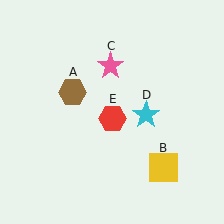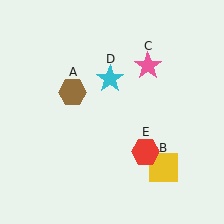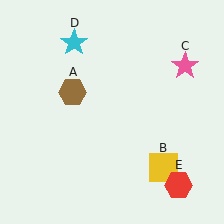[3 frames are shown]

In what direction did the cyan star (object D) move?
The cyan star (object D) moved up and to the left.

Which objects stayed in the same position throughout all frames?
Brown hexagon (object A) and yellow square (object B) remained stationary.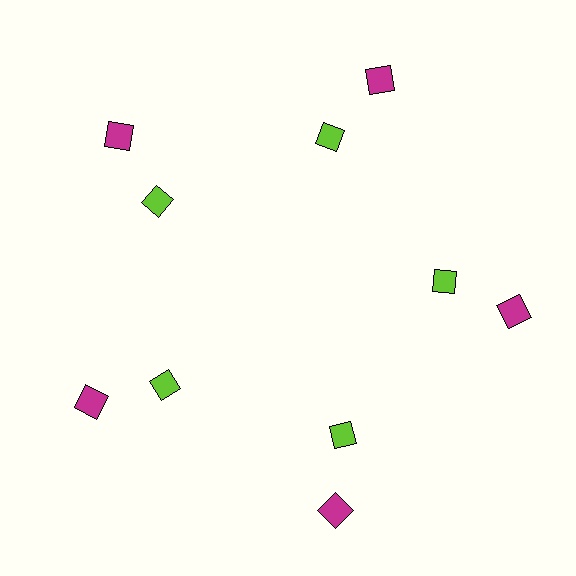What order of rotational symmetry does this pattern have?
This pattern has 5-fold rotational symmetry.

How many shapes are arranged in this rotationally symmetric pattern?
There are 10 shapes, arranged in 5 groups of 2.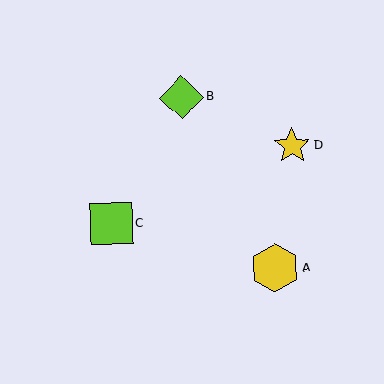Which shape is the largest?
The yellow hexagon (labeled A) is the largest.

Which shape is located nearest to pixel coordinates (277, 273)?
The yellow hexagon (labeled A) at (275, 268) is nearest to that location.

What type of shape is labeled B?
Shape B is a lime diamond.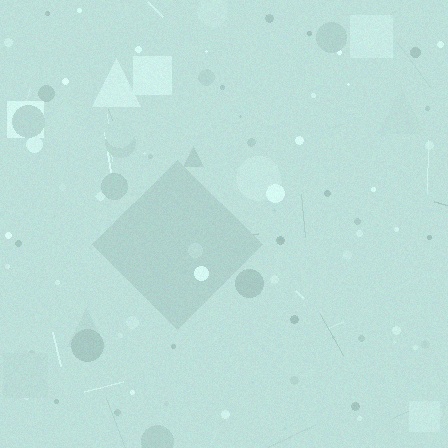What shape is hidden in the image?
A diamond is hidden in the image.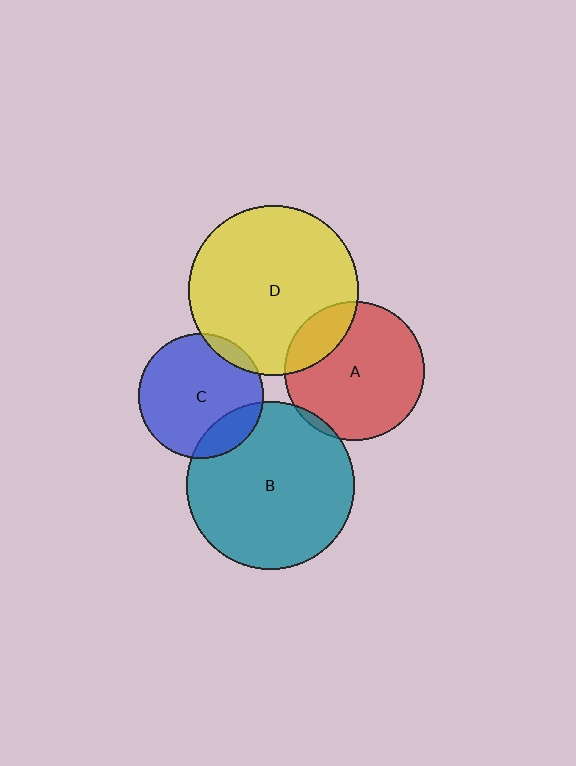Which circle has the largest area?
Circle D (yellow).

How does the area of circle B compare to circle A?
Approximately 1.4 times.